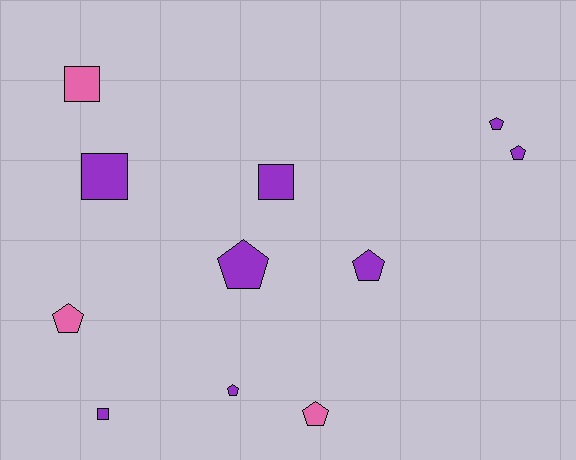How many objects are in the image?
There are 11 objects.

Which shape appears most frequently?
Pentagon, with 7 objects.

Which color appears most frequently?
Purple, with 8 objects.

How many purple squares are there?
There are 3 purple squares.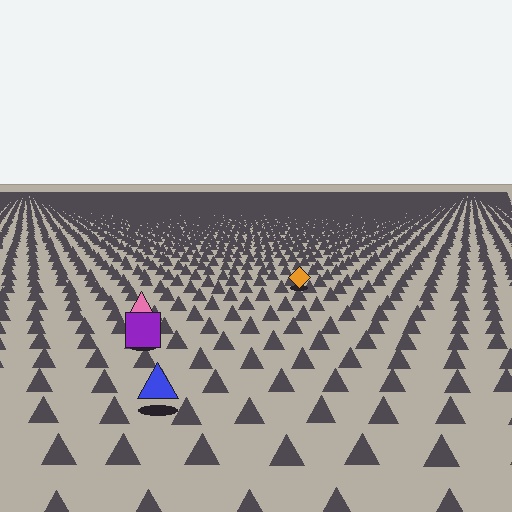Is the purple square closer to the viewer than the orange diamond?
Yes. The purple square is closer — you can tell from the texture gradient: the ground texture is coarser near it.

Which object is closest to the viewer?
The blue triangle is closest. The texture marks near it are larger and more spread out.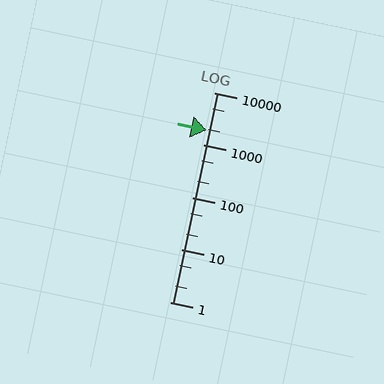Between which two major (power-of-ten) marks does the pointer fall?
The pointer is between 1000 and 10000.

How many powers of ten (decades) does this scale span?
The scale spans 4 decades, from 1 to 10000.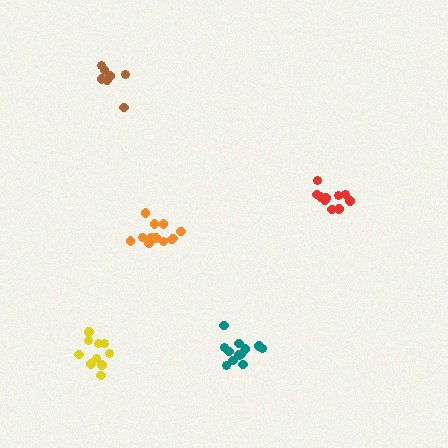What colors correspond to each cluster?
The clusters are colored: red, brown, orange, teal, yellow.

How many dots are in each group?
Group 1: 10 dots, Group 2: 7 dots, Group 3: 12 dots, Group 4: 12 dots, Group 5: 10 dots (51 total).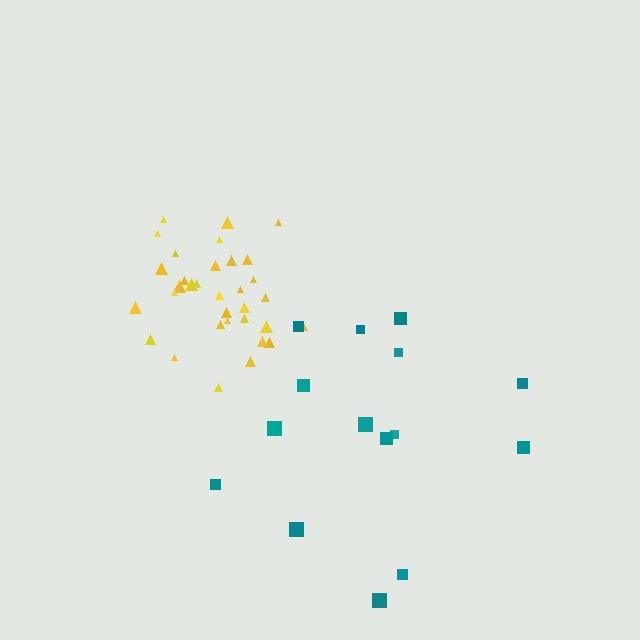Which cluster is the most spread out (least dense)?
Teal.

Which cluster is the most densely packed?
Yellow.